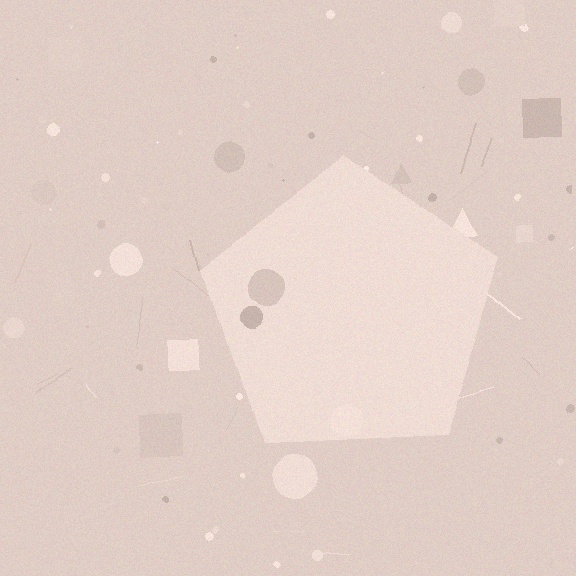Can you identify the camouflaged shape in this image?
The camouflaged shape is a pentagon.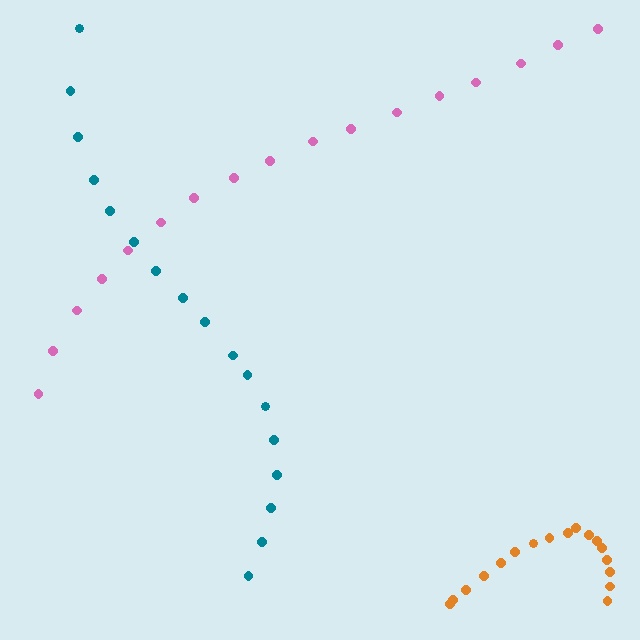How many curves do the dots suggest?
There are 3 distinct paths.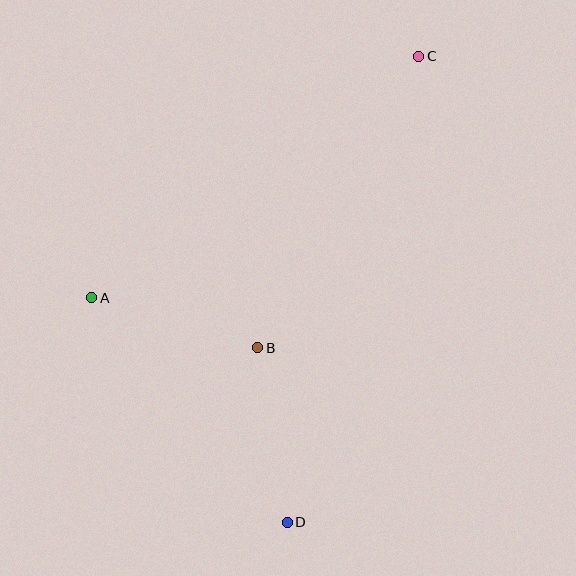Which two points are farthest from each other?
Points C and D are farthest from each other.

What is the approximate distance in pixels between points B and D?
The distance between B and D is approximately 177 pixels.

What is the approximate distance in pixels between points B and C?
The distance between B and C is approximately 333 pixels.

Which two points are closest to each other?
Points A and B are closest to each other.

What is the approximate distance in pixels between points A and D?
The distance between A and D is approximately 298 pixels.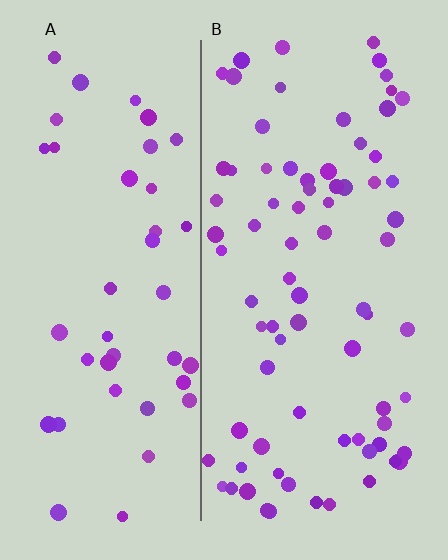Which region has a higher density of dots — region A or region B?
B (the right).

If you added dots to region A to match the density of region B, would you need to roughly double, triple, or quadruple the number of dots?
Approximately double.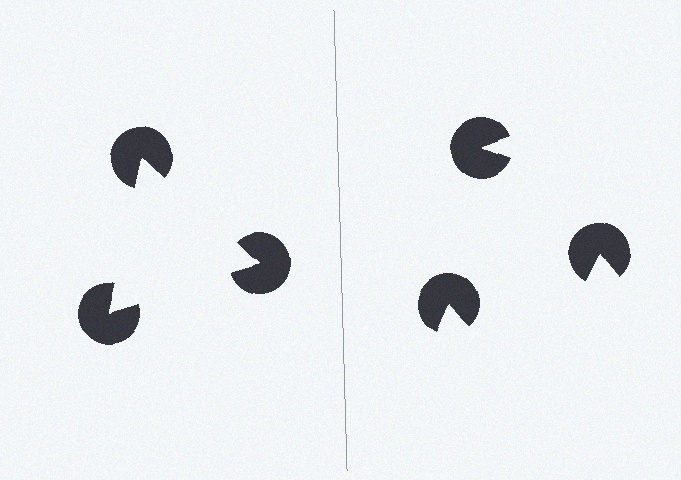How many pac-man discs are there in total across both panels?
6 — 3 on each side.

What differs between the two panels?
The pac-man discs are positioned identically on both sides; only the wedge orientations differ. On the left they align to a triangle; on the right they are misaligned.